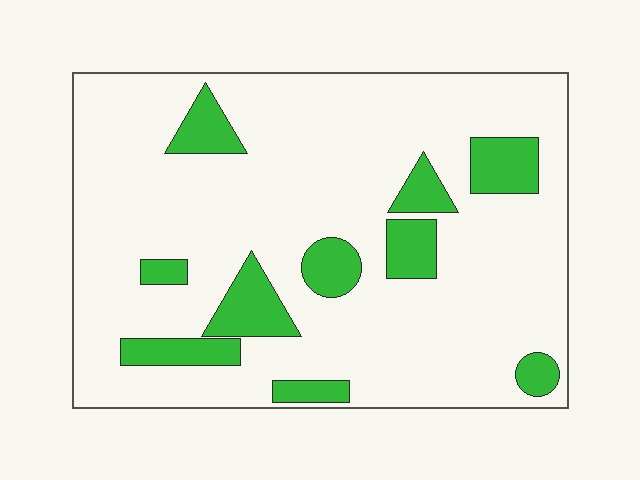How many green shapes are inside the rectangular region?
10.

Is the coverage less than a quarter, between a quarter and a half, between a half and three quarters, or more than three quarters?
Less than a quarter.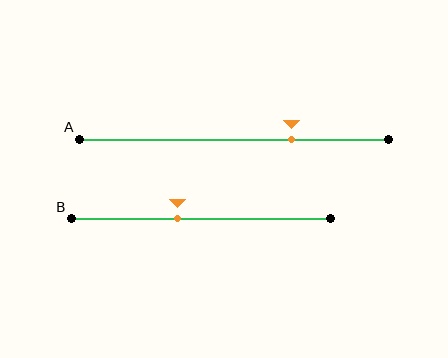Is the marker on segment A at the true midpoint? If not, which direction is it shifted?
No, the marker on segment A is shifted to the right by about 19% of the segment length.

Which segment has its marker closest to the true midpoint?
Segment B has its marker closest to the true midpoint.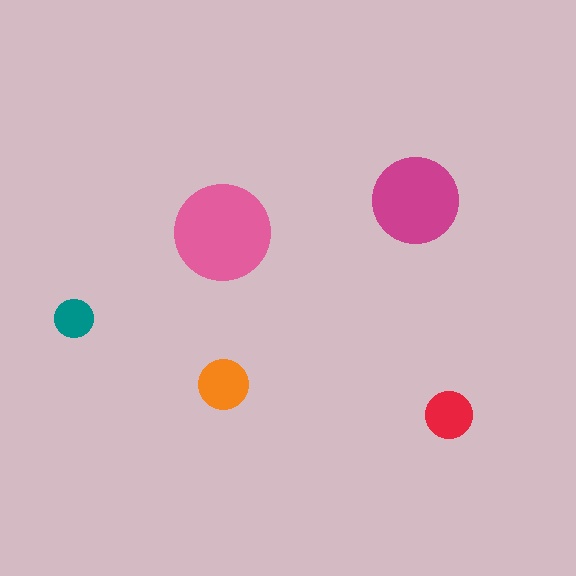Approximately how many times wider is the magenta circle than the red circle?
About 2 times wider.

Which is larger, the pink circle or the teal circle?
The pink one.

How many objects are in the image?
There are 5 objects in the image.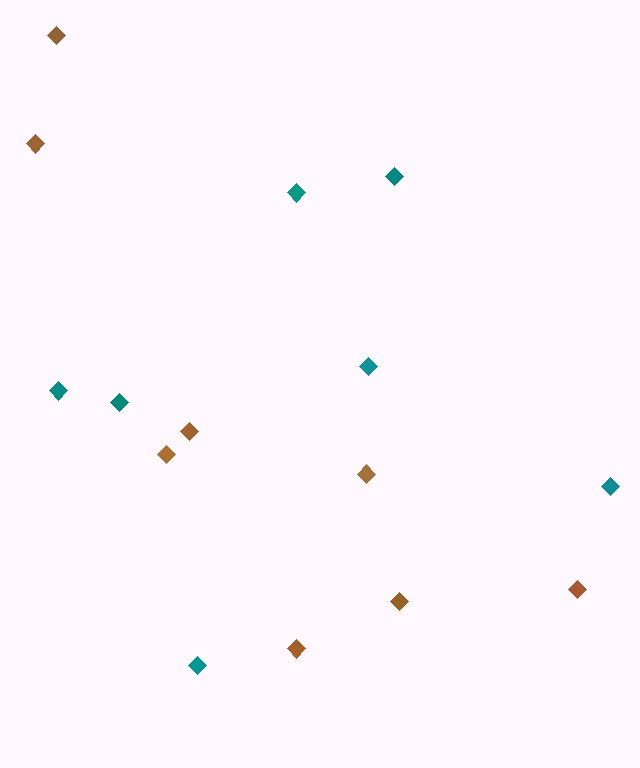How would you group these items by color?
There are 2 groups: one group of brown diamonds (8) and one group of teal diamonds (7).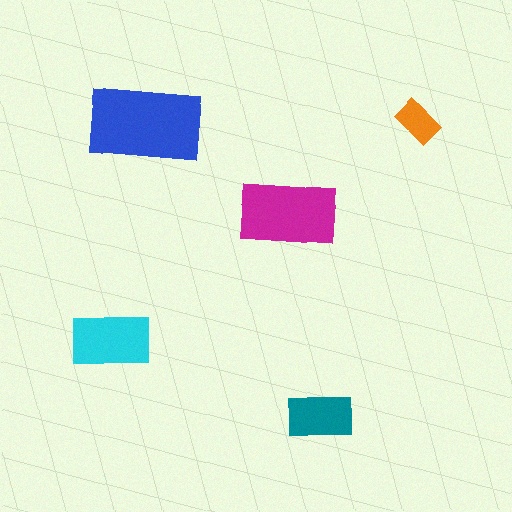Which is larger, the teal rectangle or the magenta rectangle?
The magenta one.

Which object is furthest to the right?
The orange rectangle is rightmost.